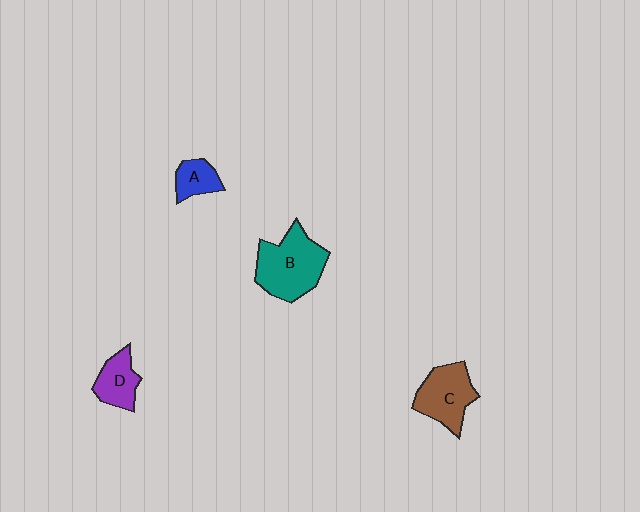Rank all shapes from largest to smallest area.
From largest to smallest: B (teal), C (brown), D (purple), A (blue).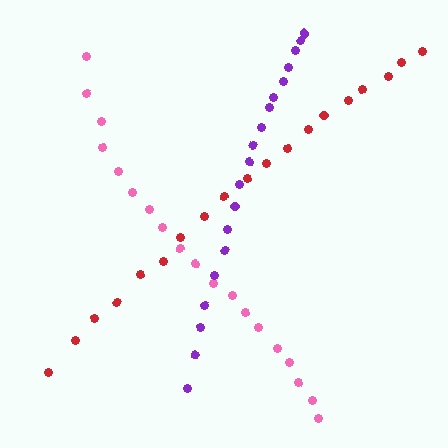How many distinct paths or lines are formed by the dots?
There are 3 distinct paths.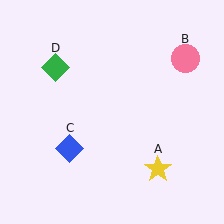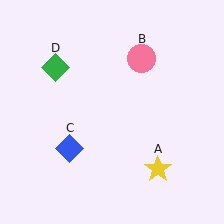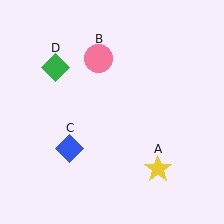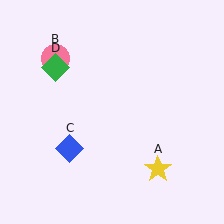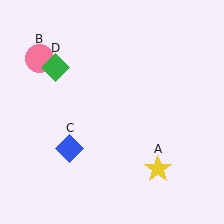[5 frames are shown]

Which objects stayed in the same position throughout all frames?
Yellow star (object A) and blue diamond (object C) and green diamond (object D) remained stationary.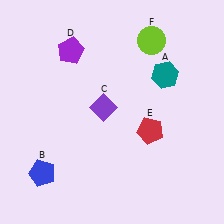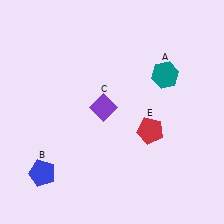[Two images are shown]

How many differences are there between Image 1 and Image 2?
There are 2 differences between the two images.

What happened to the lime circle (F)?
The lime circle (F) was removed in Image 2. It was in the top-right area of Image 1.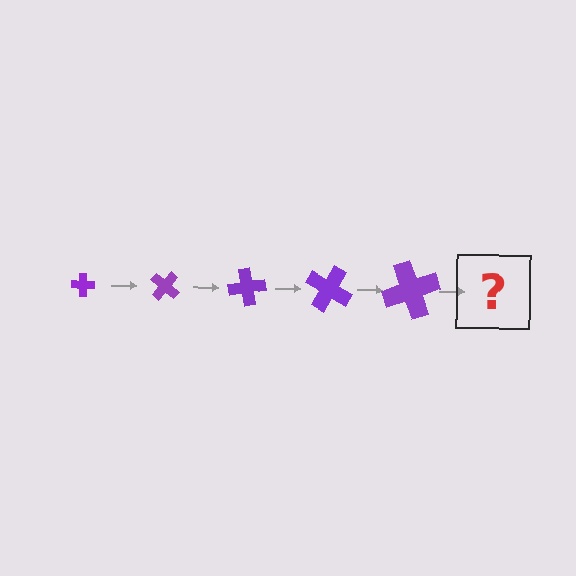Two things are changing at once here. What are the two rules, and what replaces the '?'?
The two rules are that the cross grows larger each step and it rotates 40 degrees each step. The '?' should be a cross, larger than the previous one and rotated 200 degrees from the start.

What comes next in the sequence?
The next element should be a cross, larger than the previous one and rotated 200 degrees from the start.